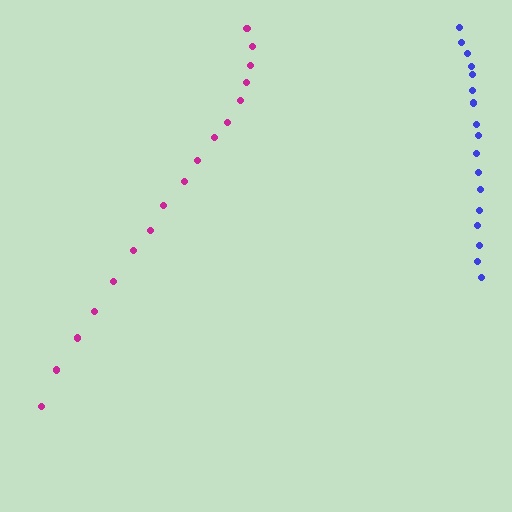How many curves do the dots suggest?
There are 2 distinct paths.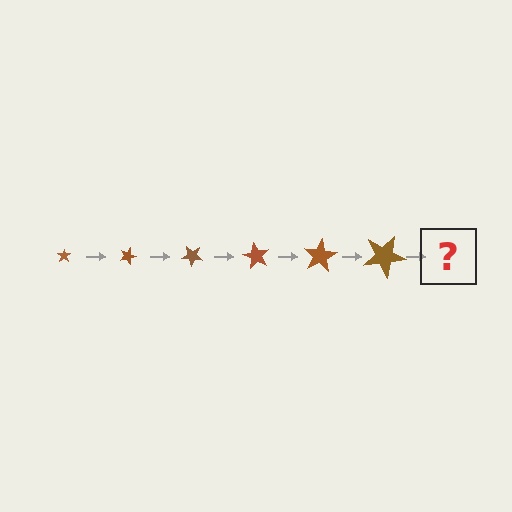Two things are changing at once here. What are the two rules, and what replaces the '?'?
The two rules are that the star grows larger each step and it rotates 20 degrees each step. The '?' should be a star, larger than the previous one and rotated 120 degrees from the start.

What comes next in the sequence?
The next element should be a star, larger than the previous one and rotated 120 degrees from the start.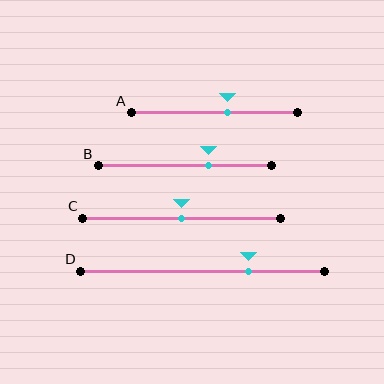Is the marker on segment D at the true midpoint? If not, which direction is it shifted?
No, the marker on segment D is shifted to the right by about 19% of the segment length.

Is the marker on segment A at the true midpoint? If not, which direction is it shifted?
No, the marker on segment A is shifted to the right by about 8% of the segment length.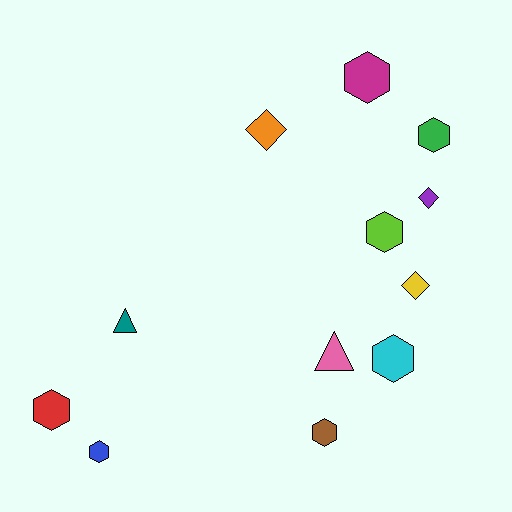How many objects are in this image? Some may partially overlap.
There are 12 objects.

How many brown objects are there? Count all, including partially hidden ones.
There is 1 brown object.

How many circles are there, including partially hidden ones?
There are no circles.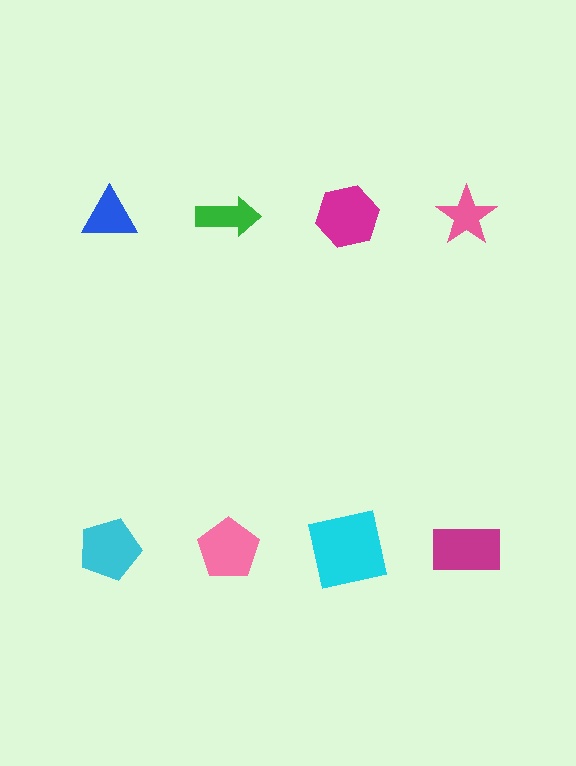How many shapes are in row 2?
4 shapes.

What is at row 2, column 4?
A magenta rectangle.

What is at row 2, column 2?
A pink pentagon.